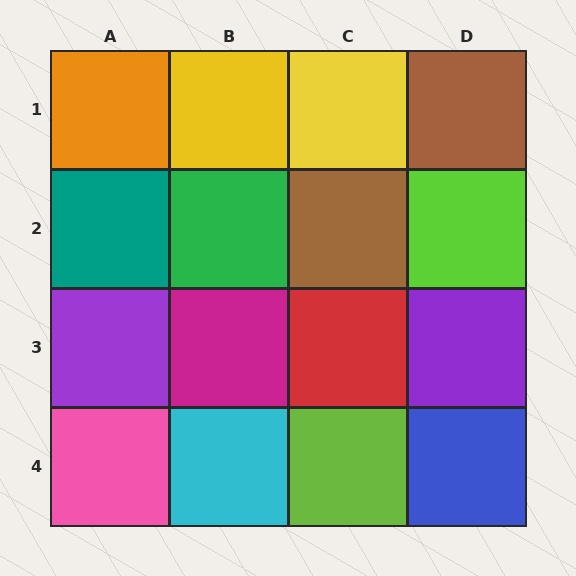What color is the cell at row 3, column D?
Purple.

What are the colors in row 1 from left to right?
Orange, yellow, yellow, brown.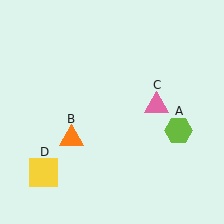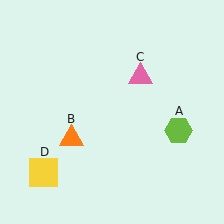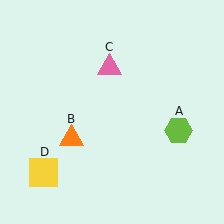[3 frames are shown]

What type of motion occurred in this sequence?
The pink triangle (object C) rotated counterclockwise around the center of the scene.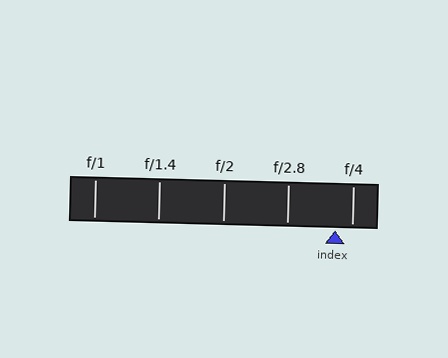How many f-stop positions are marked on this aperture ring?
There are 5 f-stop positions marked.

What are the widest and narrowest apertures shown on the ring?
The widest aperture shown is f/1 and the narrowest is f/4.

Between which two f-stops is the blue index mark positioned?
The index mark is between f/2.8 and f/4.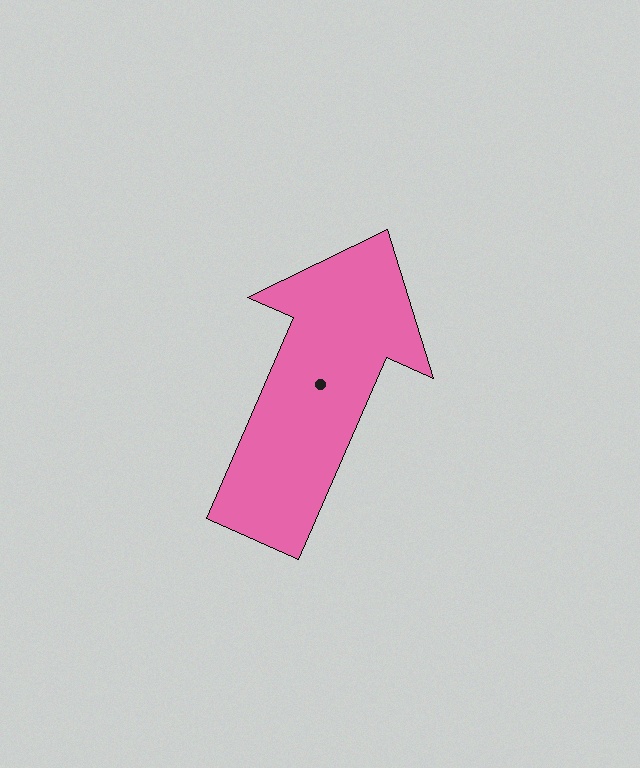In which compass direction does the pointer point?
Northeast.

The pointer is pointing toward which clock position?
Roughly 1 o'clock.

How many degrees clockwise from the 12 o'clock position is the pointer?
Approximately 24 degrees.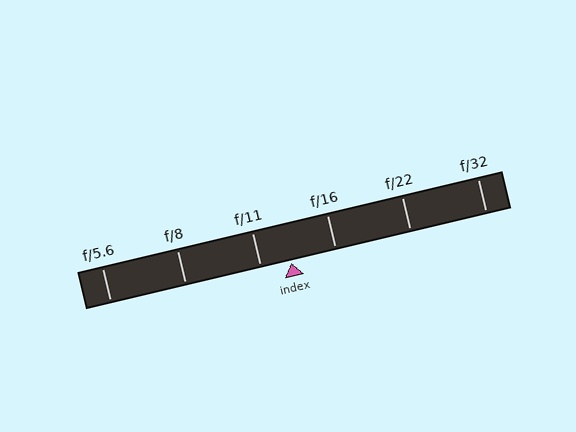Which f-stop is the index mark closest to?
The index mark is closest to f/11.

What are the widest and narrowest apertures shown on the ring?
The widest aperture shown is f/5.6 and the narrowest is f/32.